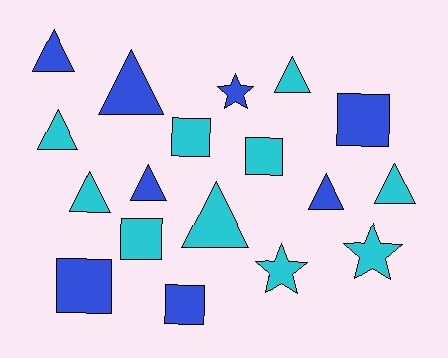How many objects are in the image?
There are 18 objects.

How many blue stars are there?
There is 1 blue star.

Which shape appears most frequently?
Triangle, with 9 objects.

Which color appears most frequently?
Cyan, with 10 objects.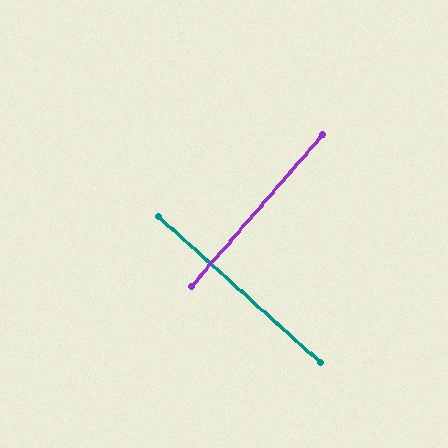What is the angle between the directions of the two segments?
Approximately 89 degrees.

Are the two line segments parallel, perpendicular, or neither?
Perpendicular — they meet at approximately 89°.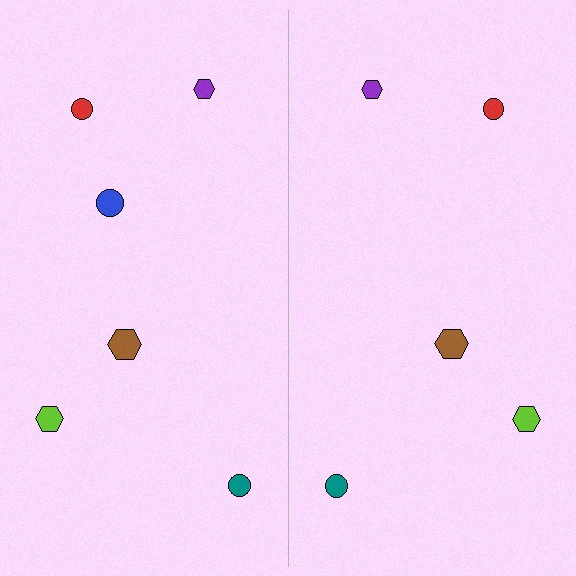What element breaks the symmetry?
A blue circle is missing from the right side.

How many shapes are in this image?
There are 11 shapes in this image.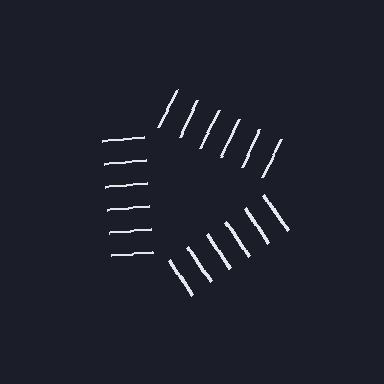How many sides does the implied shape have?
3 sides — the line-ends trace a triangle.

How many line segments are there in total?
18 — 6 along each of the 3 edges.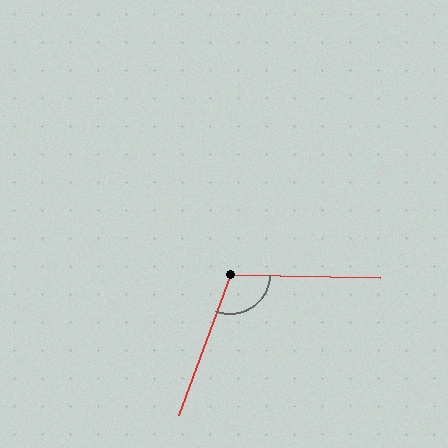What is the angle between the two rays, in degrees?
Approximately 109 degrees.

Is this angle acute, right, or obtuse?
It is obtuse.